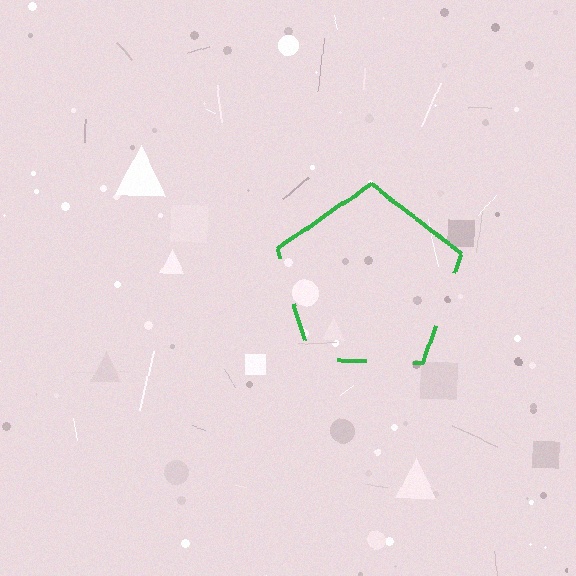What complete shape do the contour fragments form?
The contour fragments form a pentagon.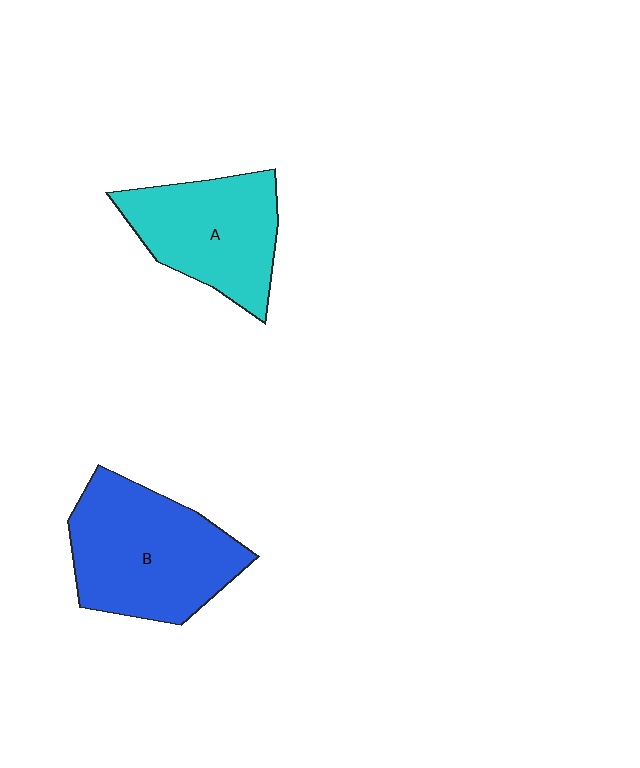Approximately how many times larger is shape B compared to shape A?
Approximately 1.2 times.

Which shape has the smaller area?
Shape A (cyan).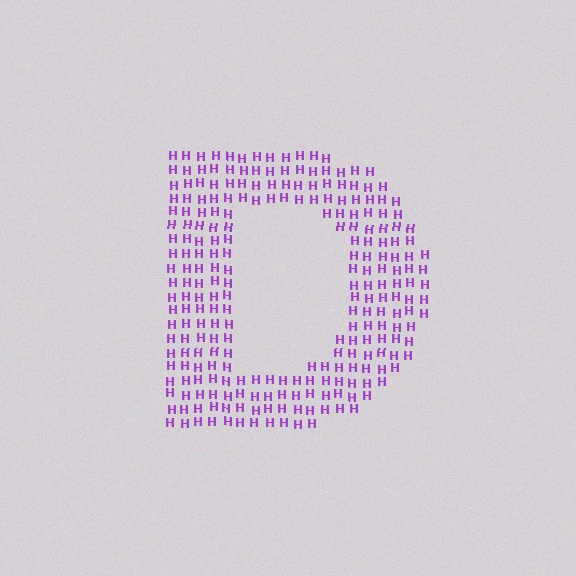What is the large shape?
The large shape is the letter D.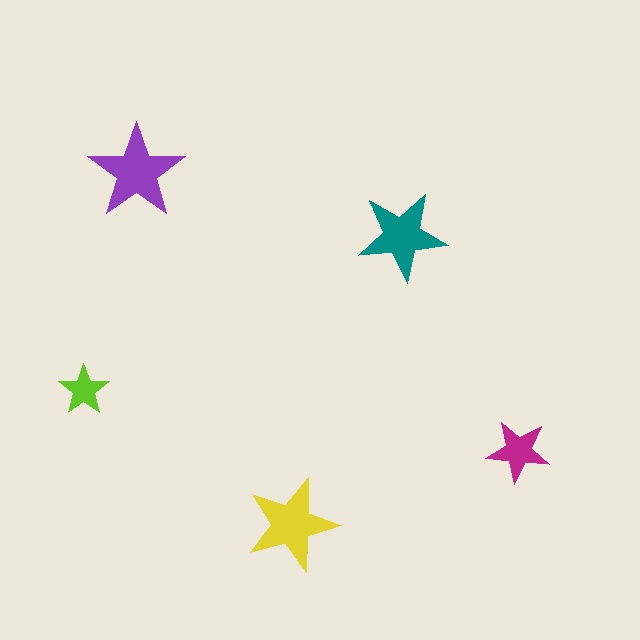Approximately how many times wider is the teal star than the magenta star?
About 1.5 times wider.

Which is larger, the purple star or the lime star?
The purple one.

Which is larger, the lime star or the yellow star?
The yellow one.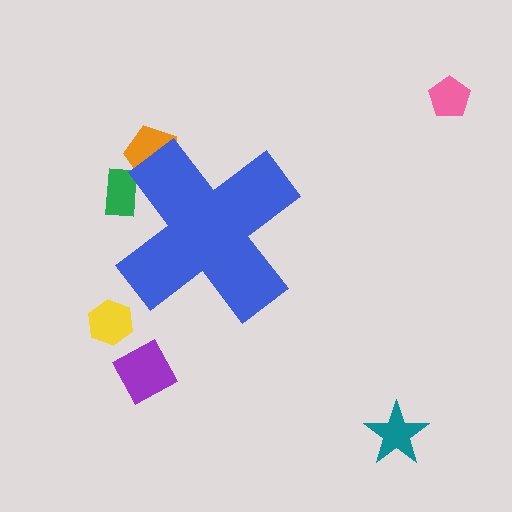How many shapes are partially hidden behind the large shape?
2 shapes are partially hidden.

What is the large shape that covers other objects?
A blue cross.